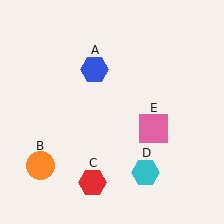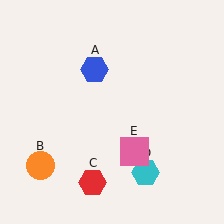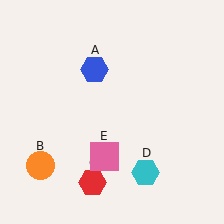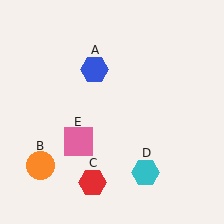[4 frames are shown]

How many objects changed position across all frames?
1 object changed position: pink square (object E).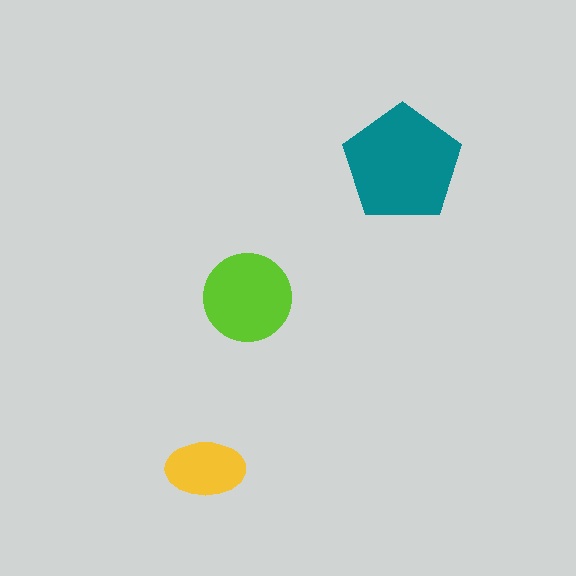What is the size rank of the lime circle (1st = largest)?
2nd.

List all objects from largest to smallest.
The teal pentagon, the lime circle, the yellow ellipse.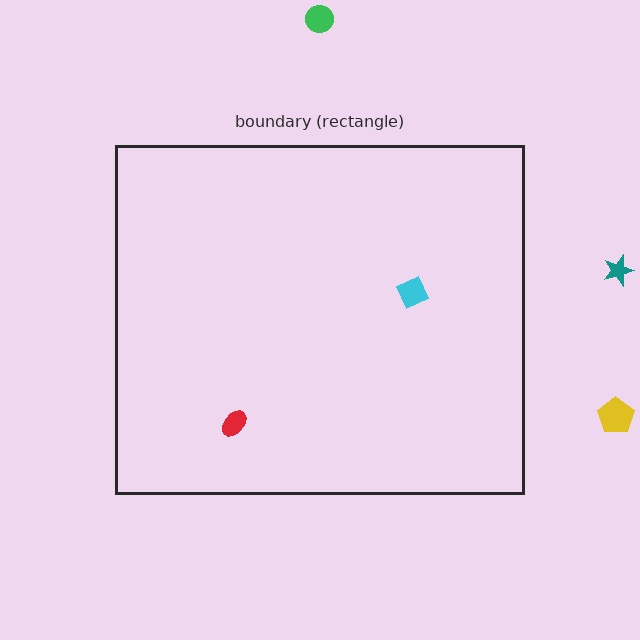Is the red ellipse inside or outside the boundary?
Inside.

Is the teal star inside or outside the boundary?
Outside.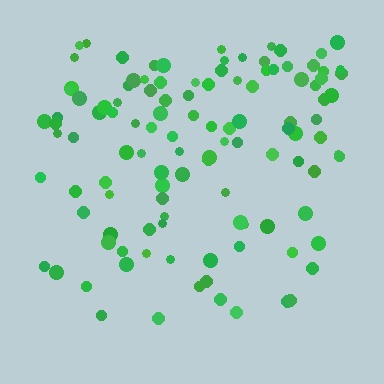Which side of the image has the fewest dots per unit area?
The bottom.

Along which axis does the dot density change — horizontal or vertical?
Vertical.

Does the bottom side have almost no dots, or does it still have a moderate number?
Still a moderate number, just noticeably fewer than the top.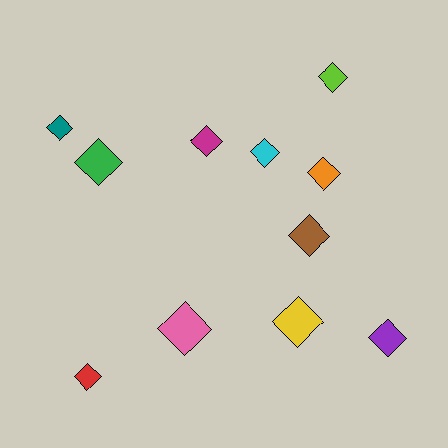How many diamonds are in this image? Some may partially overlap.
There are 11 diamonds.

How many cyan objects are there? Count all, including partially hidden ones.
There is 1 cyan object.